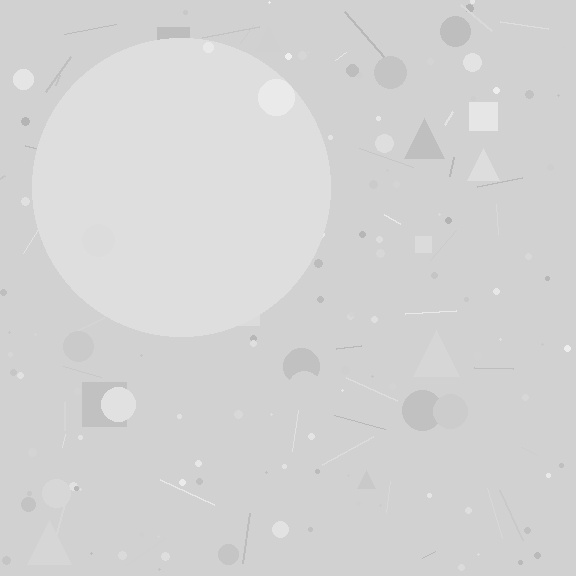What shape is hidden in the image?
A circle is hidden in the image.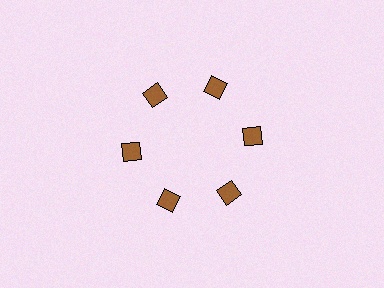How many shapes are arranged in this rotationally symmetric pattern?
There are 6 shapes, arranged in 6 groups of 1.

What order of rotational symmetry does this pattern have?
This pattern has 6-fold rotational symmetry.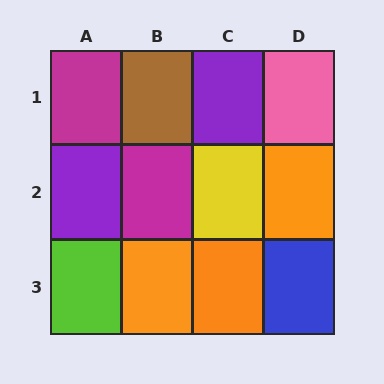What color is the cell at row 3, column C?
Orange.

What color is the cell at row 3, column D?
Blue.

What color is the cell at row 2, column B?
Magenta.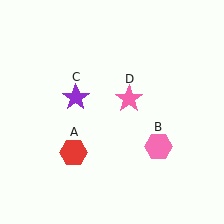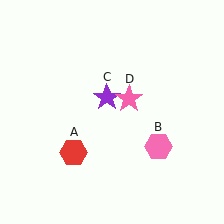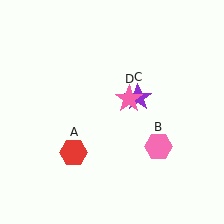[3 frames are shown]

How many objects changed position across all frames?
1 object changed position: purple star (object C).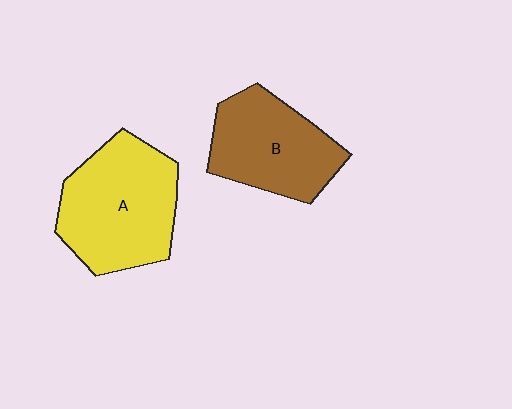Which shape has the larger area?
Shape A (yellow).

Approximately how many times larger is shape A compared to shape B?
Approximately 1.2 times.